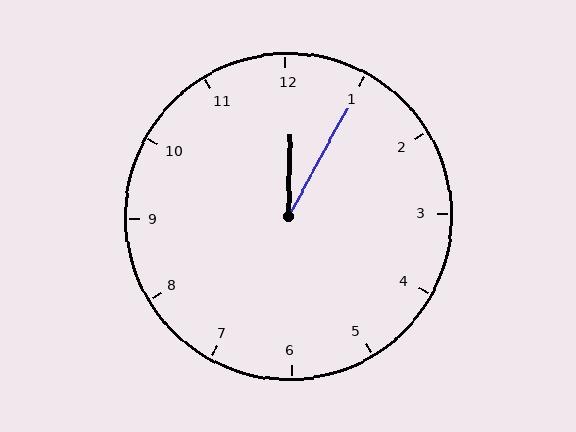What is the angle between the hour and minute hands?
Approximately 28 degrees.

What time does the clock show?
12:05.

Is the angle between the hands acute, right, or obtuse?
It is acute.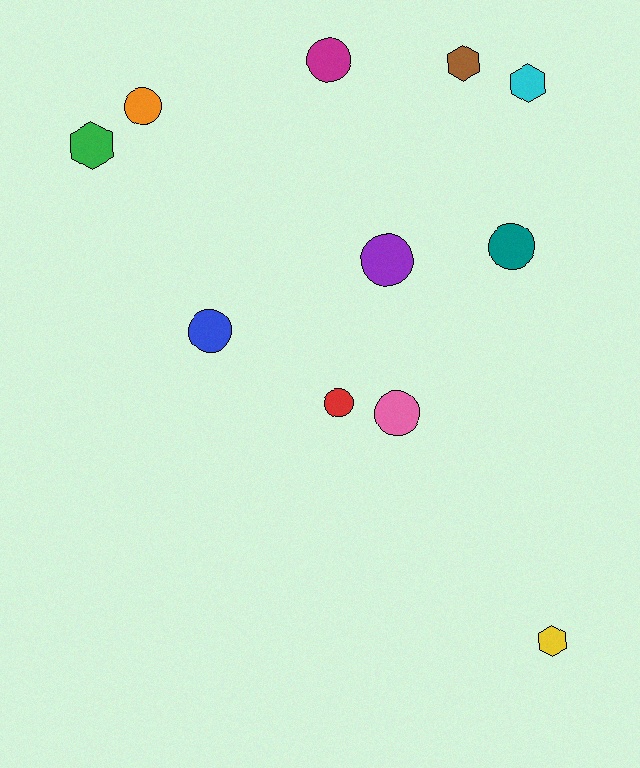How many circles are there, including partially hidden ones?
There are 7 circles.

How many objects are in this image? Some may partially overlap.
There are 11 objects.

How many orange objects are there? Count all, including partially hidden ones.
There is 1 orange object.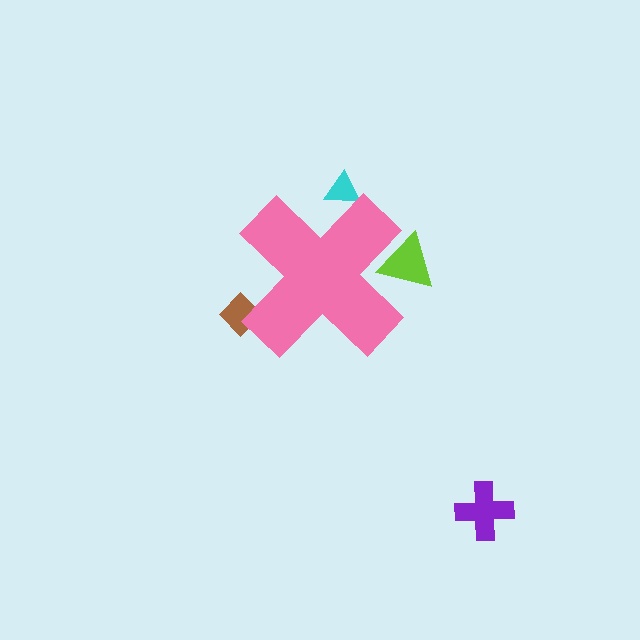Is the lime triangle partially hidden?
Yes, the lime triangle is partially hidden behind the pink cross.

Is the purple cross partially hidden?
No, the purple cross is fully visible.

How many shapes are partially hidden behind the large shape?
3 shapes are partially hidden.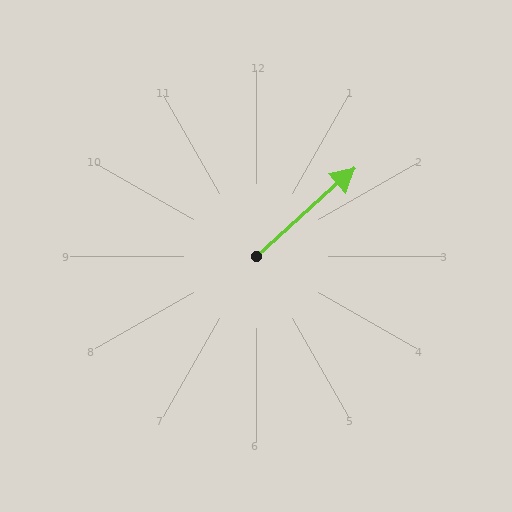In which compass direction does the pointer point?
Northeast.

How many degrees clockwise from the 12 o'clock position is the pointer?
Approximately 48 degrees.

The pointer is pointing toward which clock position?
Roughly 2 o'clock.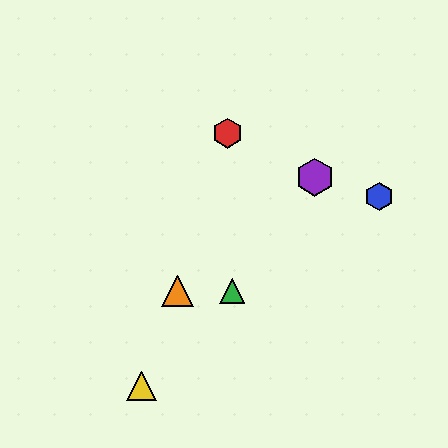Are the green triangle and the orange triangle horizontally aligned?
Yes, both are at y≈291.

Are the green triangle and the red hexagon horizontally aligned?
No, the green triangle is at y≈291 and the red hexagon is at y≈133.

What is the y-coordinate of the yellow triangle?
The yellow triangle is at y≈386.